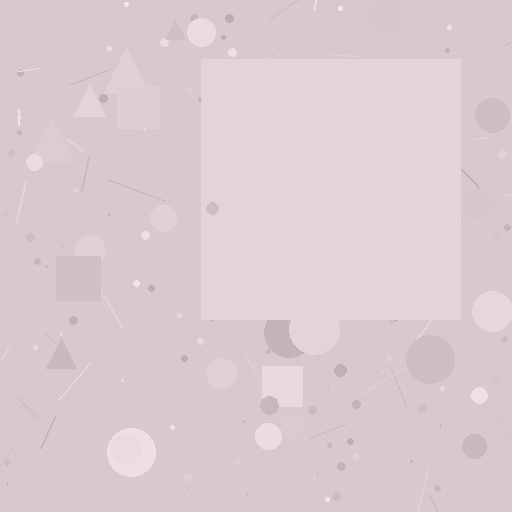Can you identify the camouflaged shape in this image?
The camouflaged shape is a square.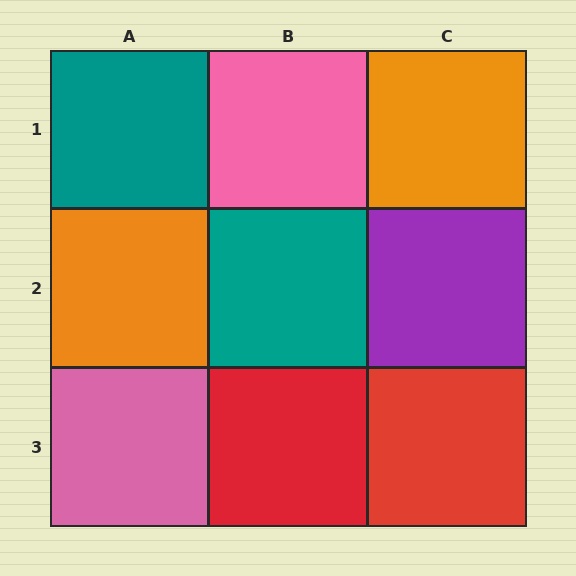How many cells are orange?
2 cells are orange.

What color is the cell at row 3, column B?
Red.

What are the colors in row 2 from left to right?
Orange, teal, purple.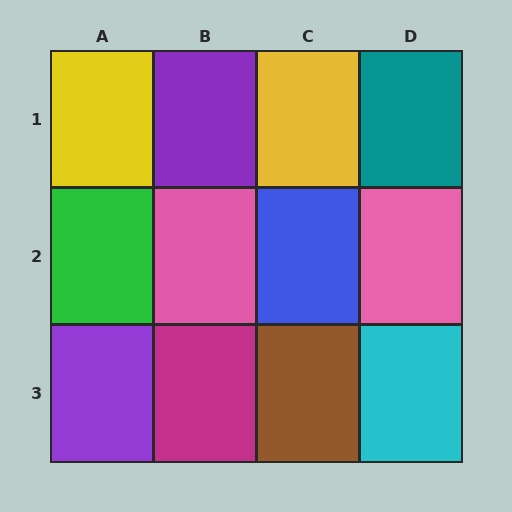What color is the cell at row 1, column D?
Teal.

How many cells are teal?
1 cell is teal.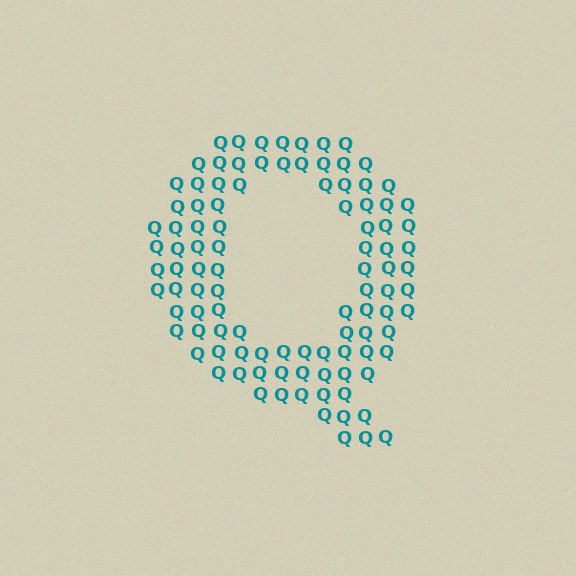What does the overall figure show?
The overall figure shows the letter Q.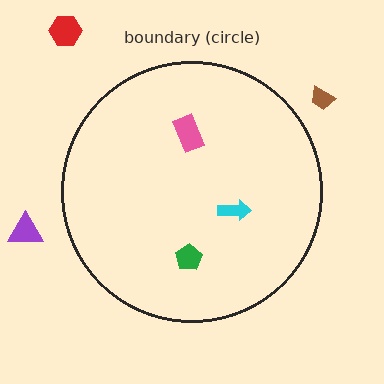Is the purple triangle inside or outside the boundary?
Outside.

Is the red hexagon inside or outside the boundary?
Outside.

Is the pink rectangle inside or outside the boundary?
Inside.